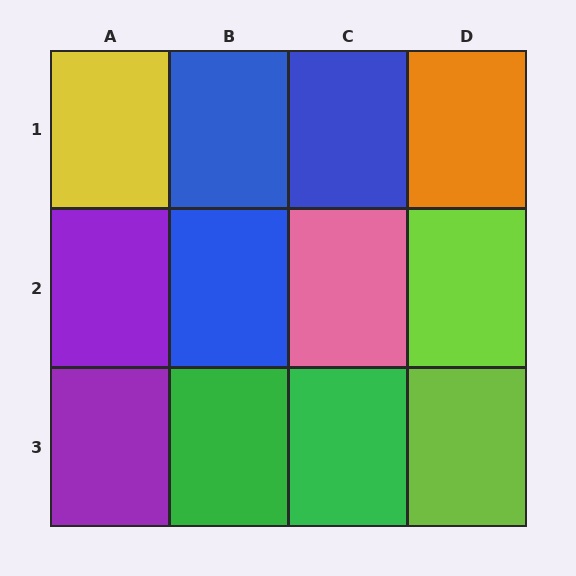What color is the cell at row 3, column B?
Green.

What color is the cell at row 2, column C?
Pink.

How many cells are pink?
1 cell is pink.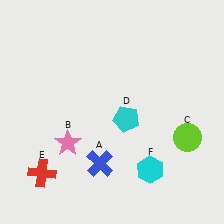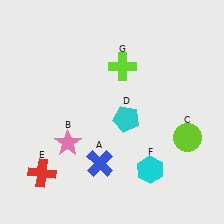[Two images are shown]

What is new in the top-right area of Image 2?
A lime cross (G) was added in the top-right area of Image 2.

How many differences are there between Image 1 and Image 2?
There is 1 difference between the two images.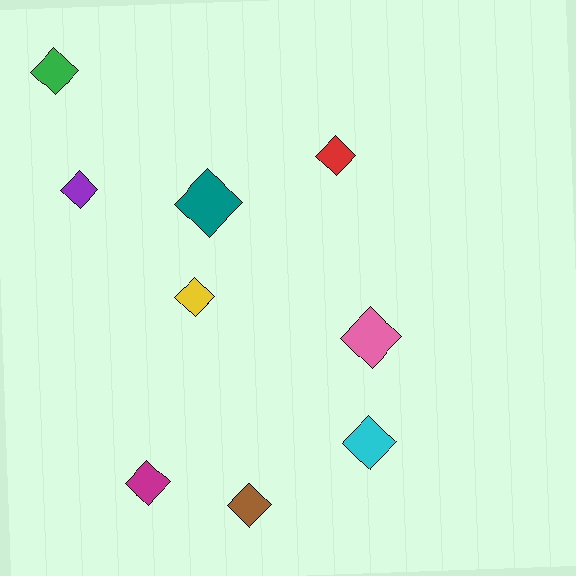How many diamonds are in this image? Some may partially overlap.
There are 9 diamonds.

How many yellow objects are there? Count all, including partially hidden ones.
There is 1 yellow object.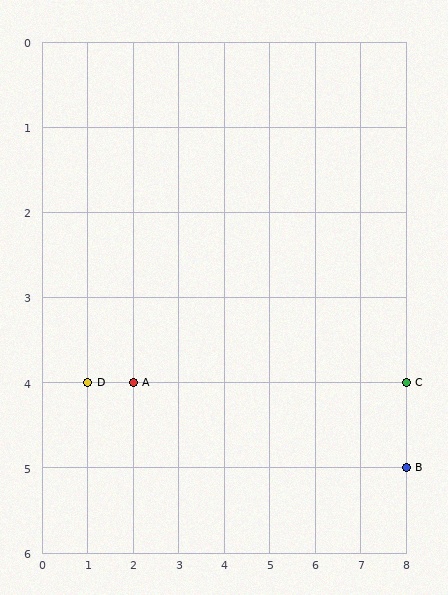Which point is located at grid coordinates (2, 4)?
Point A is at (2, 4).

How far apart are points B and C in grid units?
Points B and C are 1 row apart.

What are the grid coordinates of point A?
Point A is at grid coordinates (2, 4).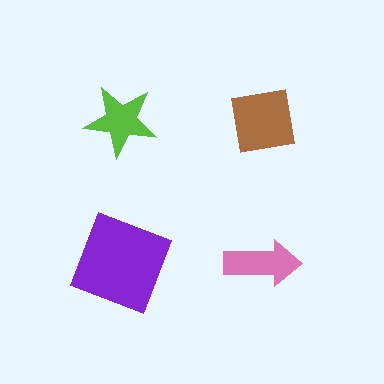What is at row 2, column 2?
A pink arrow.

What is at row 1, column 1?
A lime star.